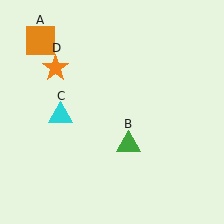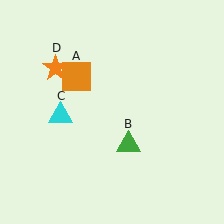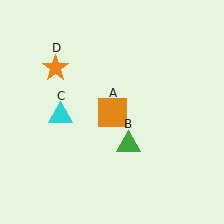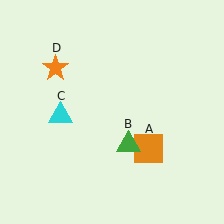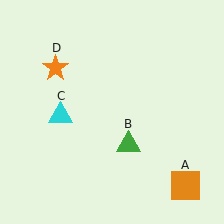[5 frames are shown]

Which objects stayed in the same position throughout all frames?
Green triangle (object B) and cyan triangle (object C) and orange star (object D) remained stationary.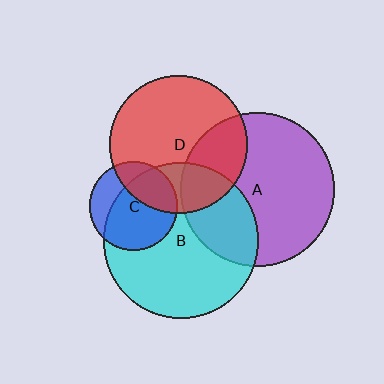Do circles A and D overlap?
Yes.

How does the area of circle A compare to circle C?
Approximately 3.0 times.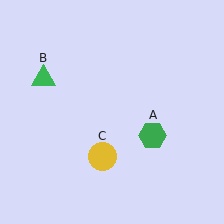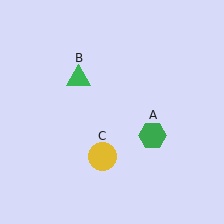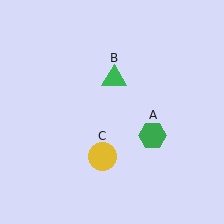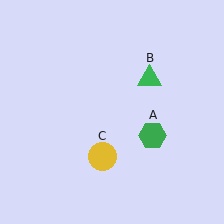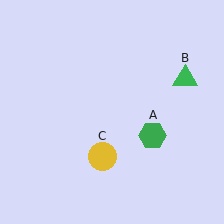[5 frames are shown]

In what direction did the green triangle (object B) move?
The green triangle (object B) moved right.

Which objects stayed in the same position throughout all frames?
Green hexagon (object A) and yellow circle (object C) remained stationary.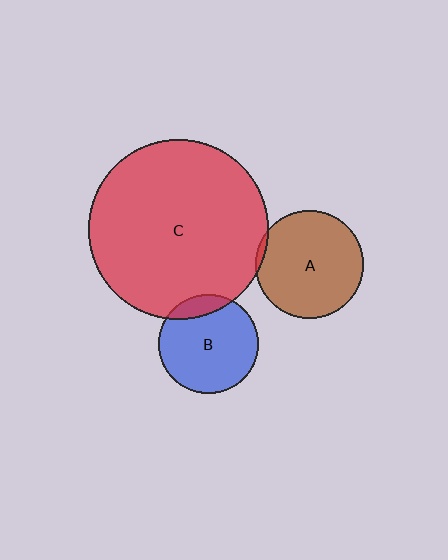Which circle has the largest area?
Circle C (red).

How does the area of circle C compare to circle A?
Approximately 2.8 times.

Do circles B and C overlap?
Yes.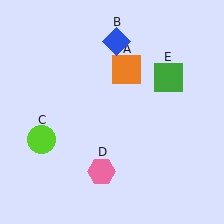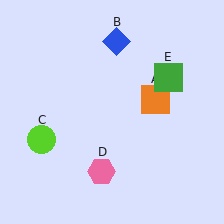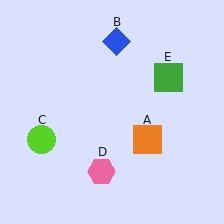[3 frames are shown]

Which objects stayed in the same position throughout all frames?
Blue diamond (object B) and lime circle (object C) and pink hexagon (object D) and green square (object E) remained stationary.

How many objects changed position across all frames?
1 object changed position: orange square (object A).